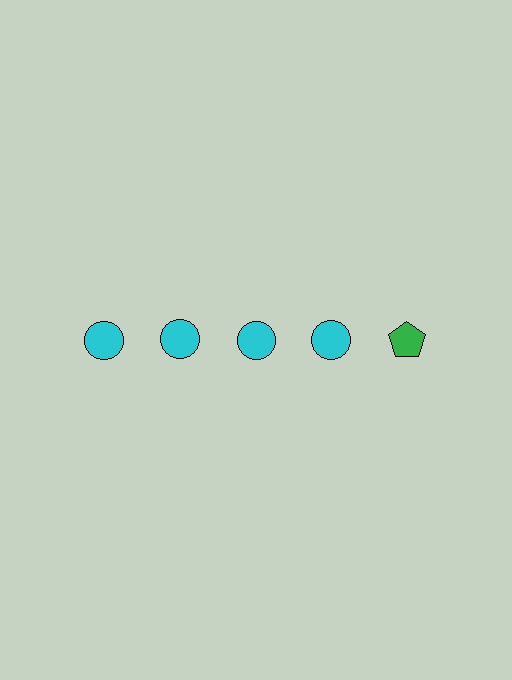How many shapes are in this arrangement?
There are 5 shapes arranged in a grid pattern.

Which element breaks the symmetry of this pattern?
The green pentagon in the top row, rightmost column breaks the symmetry. All other shapes are cyan circles.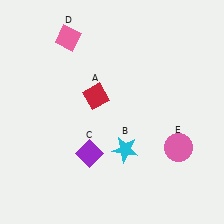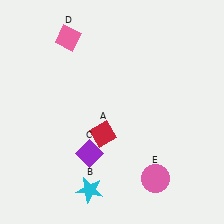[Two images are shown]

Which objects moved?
The objects that moved are: the red diamond (A), the cyan star (B), the pink circle (E).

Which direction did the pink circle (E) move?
The pink circle (E) moved down.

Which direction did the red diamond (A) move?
The red diamond (A) moved down.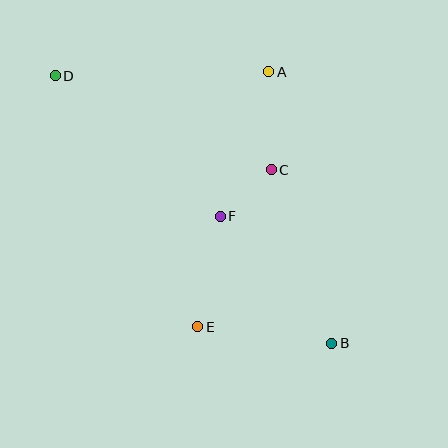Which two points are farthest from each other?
Points B and D are farthest from each other.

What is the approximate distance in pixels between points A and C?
The distance between A and C is approximately 98 pixels.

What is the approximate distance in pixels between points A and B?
The distance between A and B is approximately 279 pixels.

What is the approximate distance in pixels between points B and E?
The distance between B and E is approximately 135 pixels.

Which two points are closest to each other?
Points C and F are closest to each other.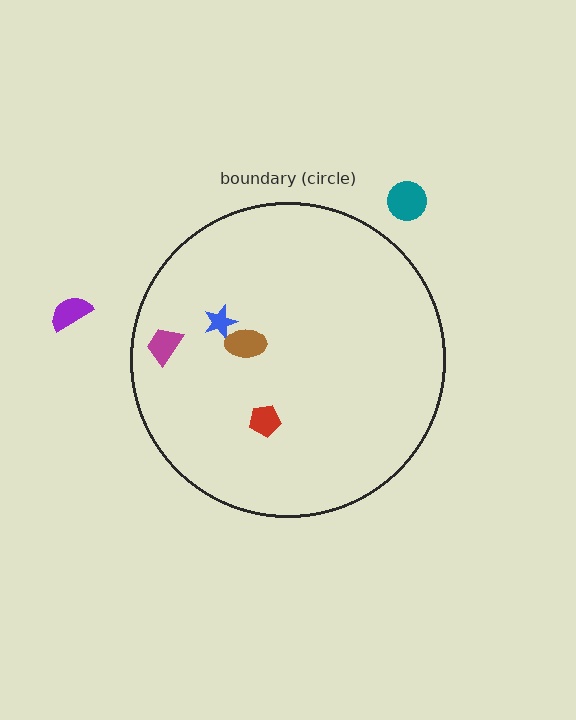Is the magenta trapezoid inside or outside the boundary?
Inside.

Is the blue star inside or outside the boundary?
Inside.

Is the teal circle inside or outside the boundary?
Outside.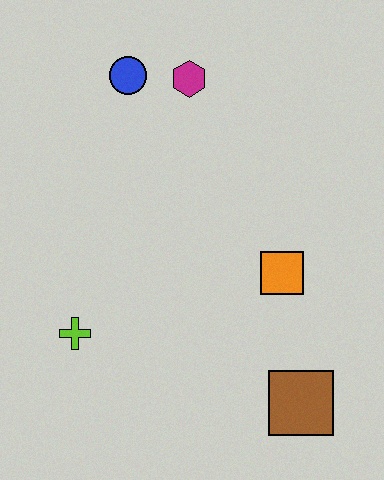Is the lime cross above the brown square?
Yes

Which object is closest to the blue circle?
The magenta hexagon is closest to the blue circle.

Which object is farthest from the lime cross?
The magenta hexagon is farthest from the lime cross.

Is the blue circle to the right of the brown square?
No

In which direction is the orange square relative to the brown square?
The orange square is above the brown square.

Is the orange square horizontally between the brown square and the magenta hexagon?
Yes